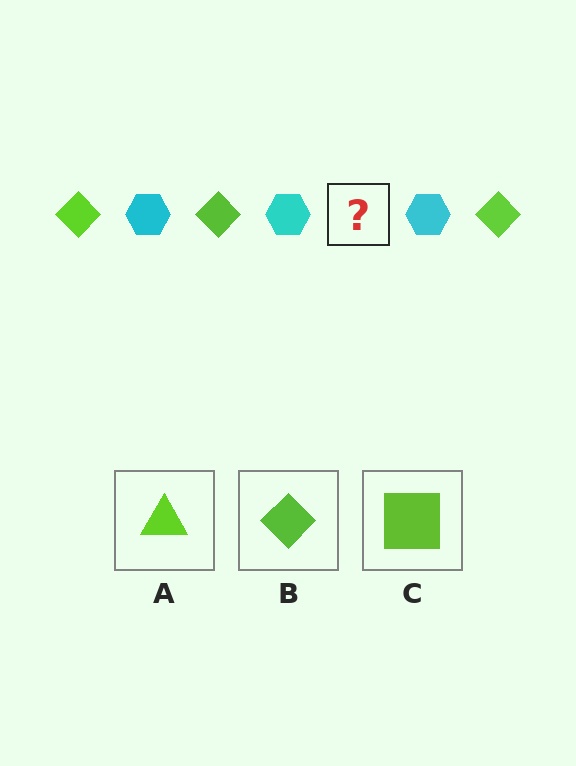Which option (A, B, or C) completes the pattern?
B.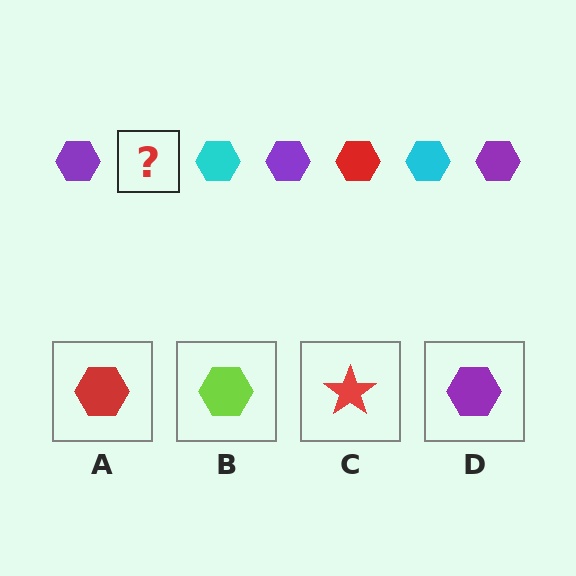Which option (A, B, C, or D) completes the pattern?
A.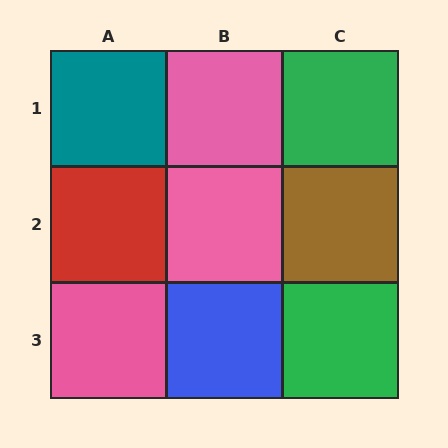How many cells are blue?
1 cell is blue.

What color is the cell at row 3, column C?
Green.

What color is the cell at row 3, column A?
Pink.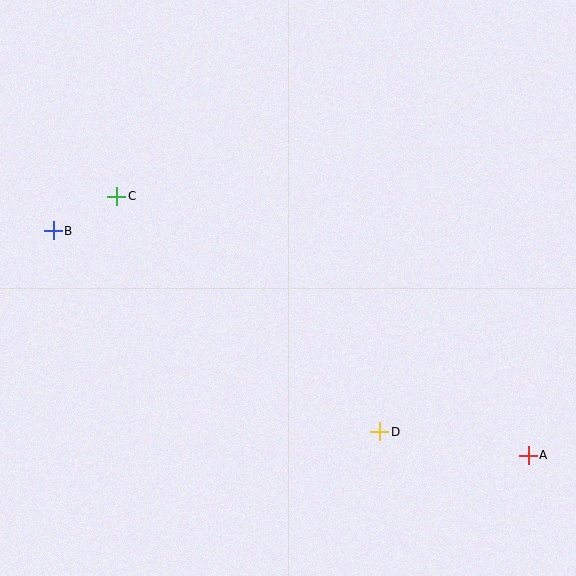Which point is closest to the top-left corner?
Point C is closest to the top-left corner.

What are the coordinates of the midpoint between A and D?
The midpoint between A and D is at (454, 444).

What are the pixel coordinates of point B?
Point B is at (53, 231).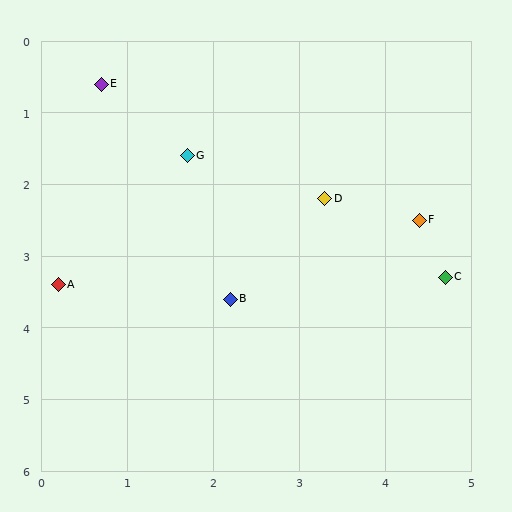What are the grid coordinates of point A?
Point A is at approximately (0.2, 3.4).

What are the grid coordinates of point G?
Point G is at approximately (1.7, 1.6).